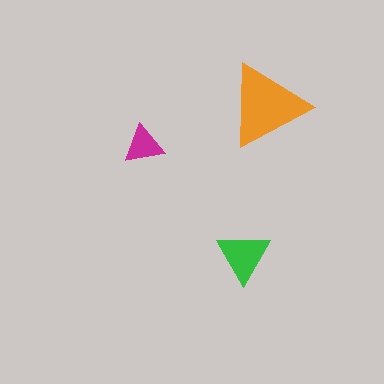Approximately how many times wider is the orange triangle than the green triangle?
About 1.5 times wider.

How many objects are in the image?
There are 3 objects in the image.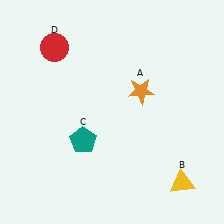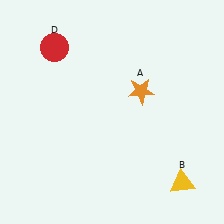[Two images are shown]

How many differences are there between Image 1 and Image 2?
There is 1 difference between the two images.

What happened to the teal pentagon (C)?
The teal pentagon (C) was removed in Image 2. It was in the bottom-left area of Image 1.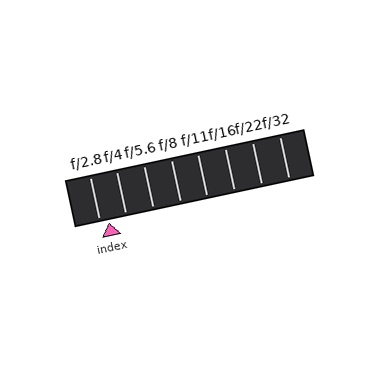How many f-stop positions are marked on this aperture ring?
There are 8 f-stop positions marked.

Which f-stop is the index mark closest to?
The index mark is closest to f/2.8.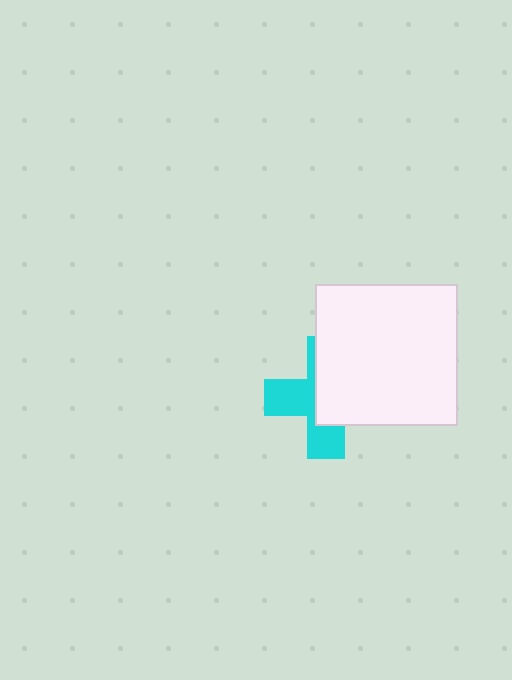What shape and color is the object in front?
The object in front is a white square.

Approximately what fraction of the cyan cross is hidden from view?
Roughly 54% of the cyan cross is hidden behind the white square.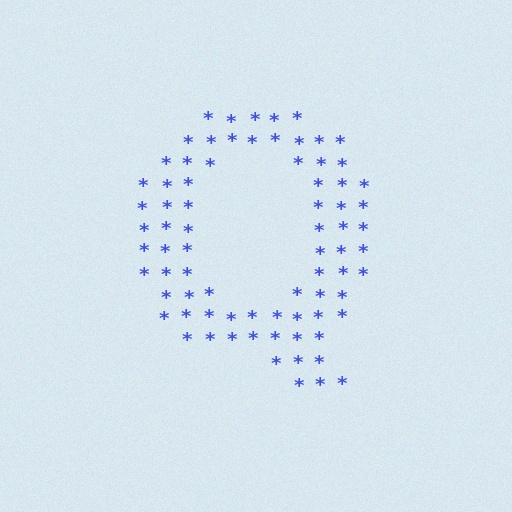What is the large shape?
The large shape is the letter Q.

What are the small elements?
The small elements are asterisks.